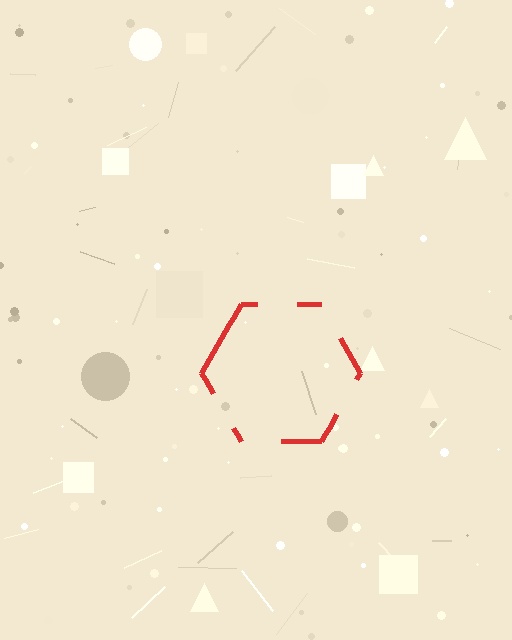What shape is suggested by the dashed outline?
The dashed outline suggests a hexagon.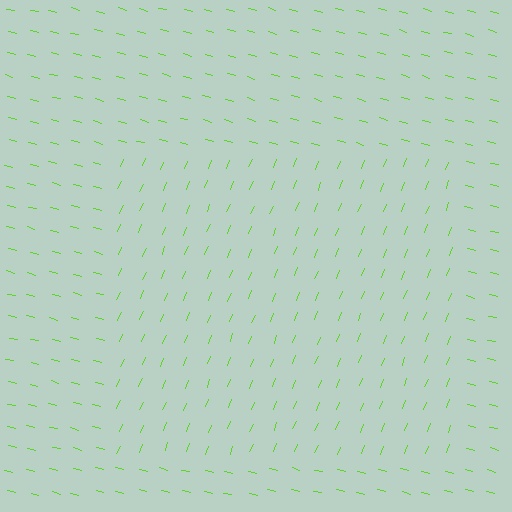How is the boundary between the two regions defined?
The boundary is defined purely by a change in line orientation (approximately 82 degrees difference). All lines are the same color and thickness.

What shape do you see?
I see a rectangle.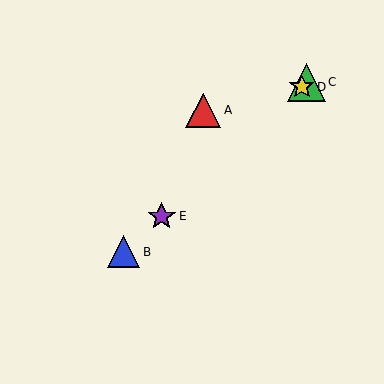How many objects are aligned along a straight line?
4 objects (B, C, D, E) are aligned along a straight line.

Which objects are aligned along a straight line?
Objects B, C, D, E are aligned along a straight line.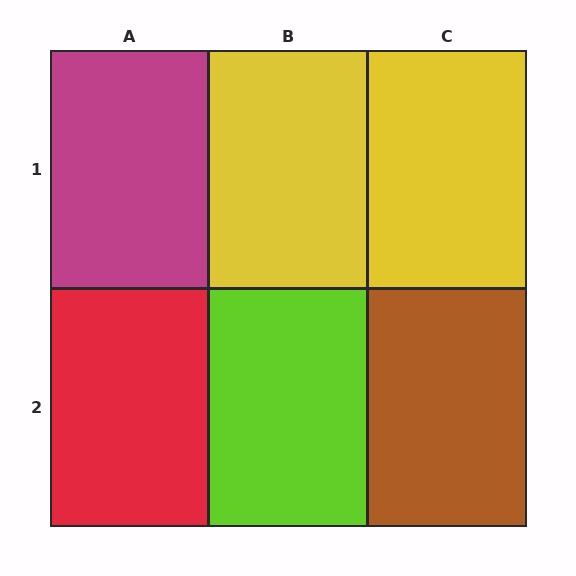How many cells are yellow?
2 cells are yellow.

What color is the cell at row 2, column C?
Brown.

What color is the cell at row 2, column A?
Red.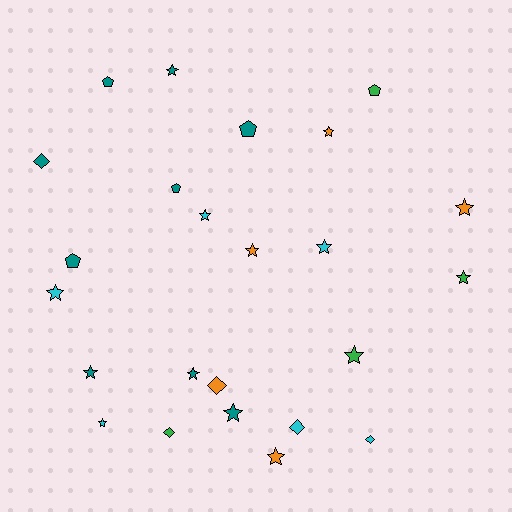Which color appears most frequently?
Teal, with 9 objects.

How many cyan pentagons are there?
There are no cyan pentagons.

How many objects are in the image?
There are 24 objects.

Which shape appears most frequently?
Star, with 14 objects.